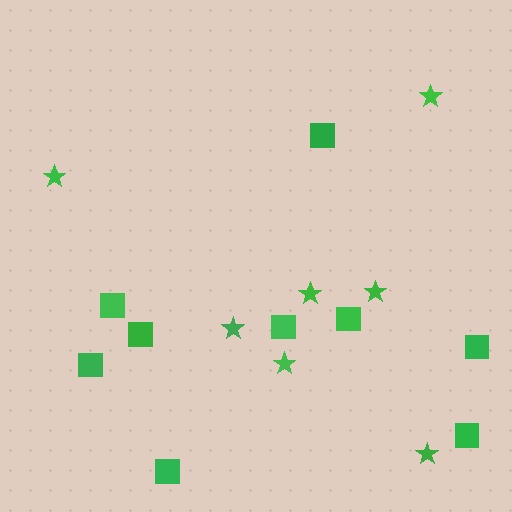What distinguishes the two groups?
There are 2 groups: one group of stars (7) and one group of squares (9).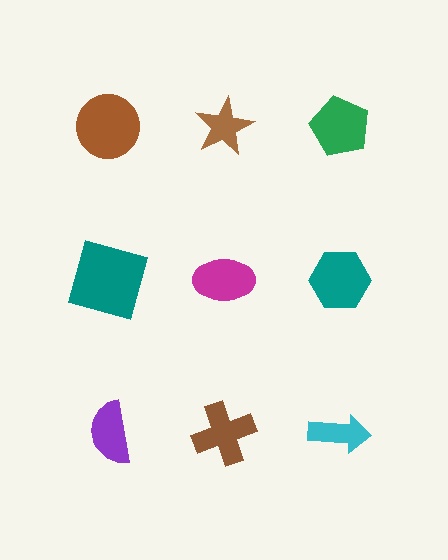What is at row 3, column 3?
A cyan arrow.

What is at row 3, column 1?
A purple semicircle.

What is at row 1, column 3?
A green pentagon.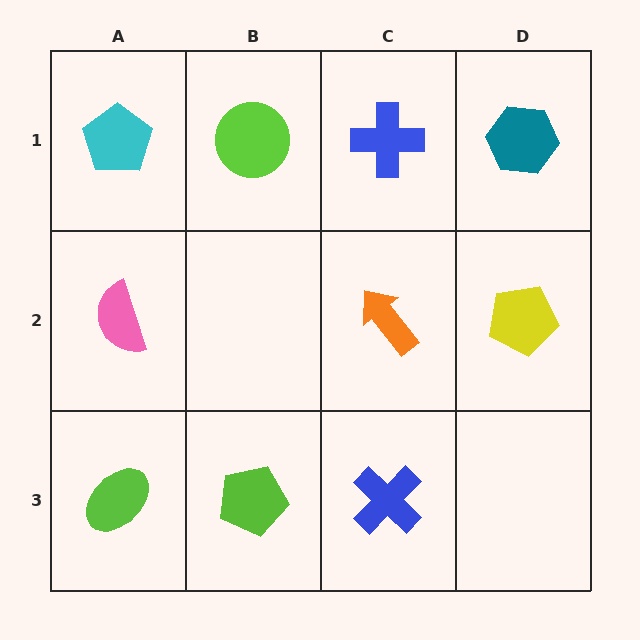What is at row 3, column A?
A lime ellipse.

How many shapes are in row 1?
4 shapes.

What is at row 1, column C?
A blue cross.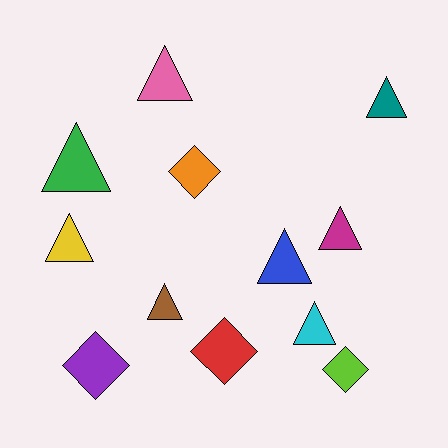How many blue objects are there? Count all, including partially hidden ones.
There is 1 blue object.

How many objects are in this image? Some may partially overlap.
There are 12 objects.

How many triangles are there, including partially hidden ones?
There are 8 triangles.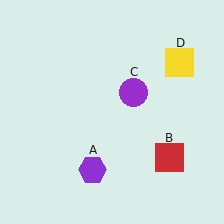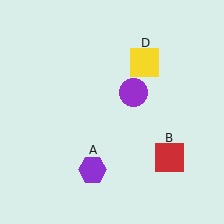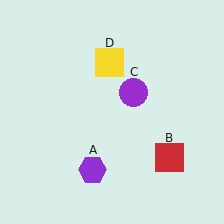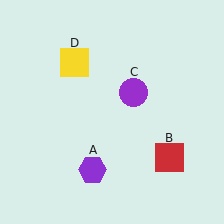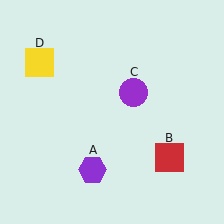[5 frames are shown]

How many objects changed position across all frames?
1 object changed position: yellow square (object D).